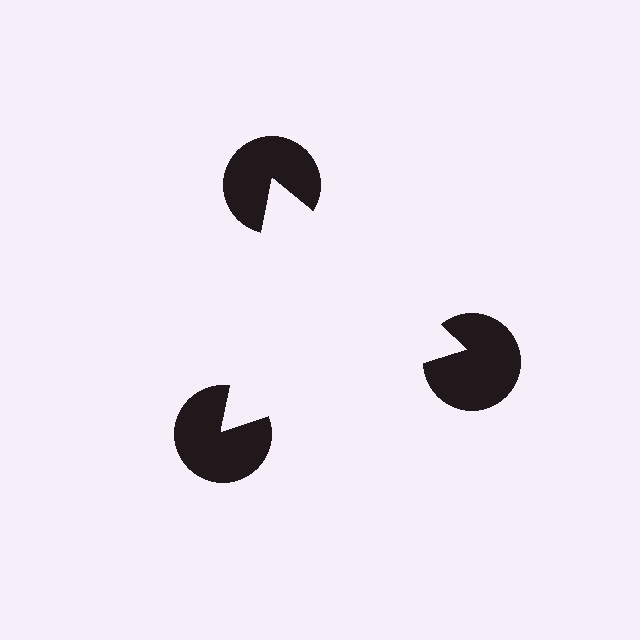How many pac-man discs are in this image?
There are 3 — one at each vertex of the illusory triangle.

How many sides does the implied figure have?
3 sides.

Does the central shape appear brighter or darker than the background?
It typically appears slightly brighter than the background, even though no actual brightness change is drawn.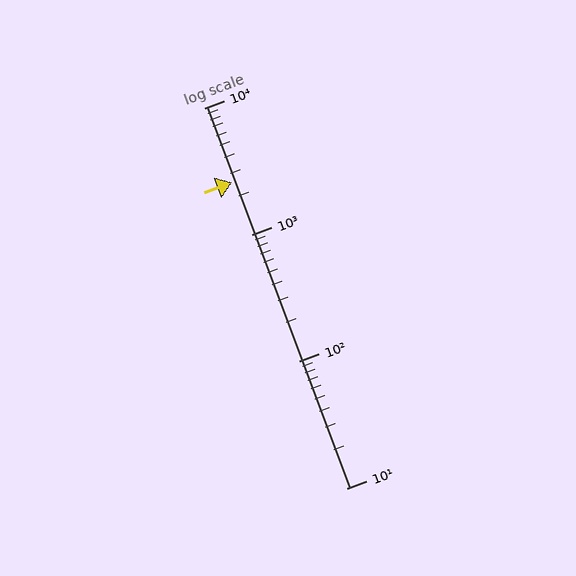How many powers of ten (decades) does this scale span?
The scale spans 3 decades, from 10 to 10000.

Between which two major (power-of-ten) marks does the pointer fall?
The pointer is between 1000 and 10000.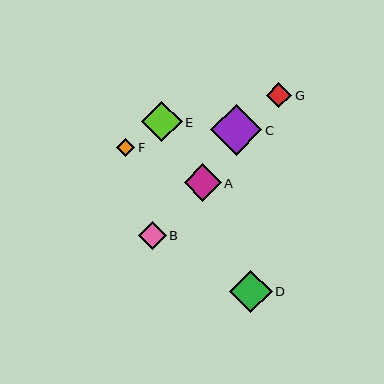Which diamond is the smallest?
Diamond F is the smallest with a size of approximately 19 pixels.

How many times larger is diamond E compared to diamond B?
Diamond E is approximately 1.4 times the size of diamond B.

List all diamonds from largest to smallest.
From largest to smallest: C, D, E, A, B, G, F.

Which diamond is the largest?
Diamond C is the largest with a size of approximately 51 pixels.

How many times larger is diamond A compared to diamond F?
Diamond A is approximately 2.0 times the size of diamond F.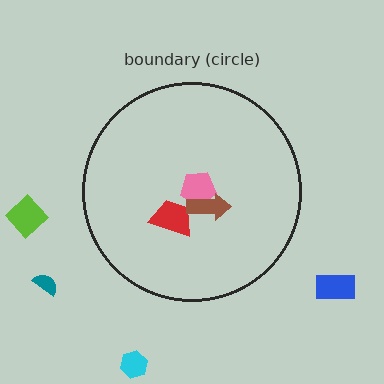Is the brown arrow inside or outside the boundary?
Inside.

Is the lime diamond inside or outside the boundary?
Outside.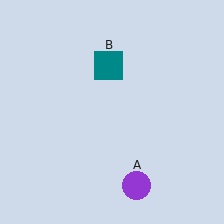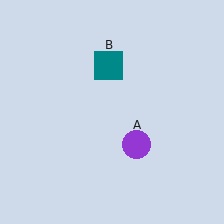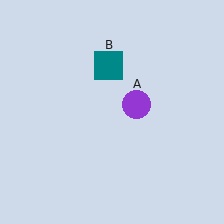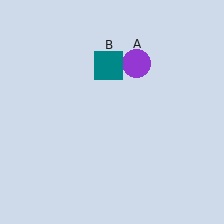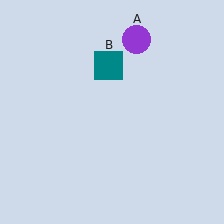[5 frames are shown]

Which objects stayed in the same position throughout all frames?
Teal square (object B) remained stationary.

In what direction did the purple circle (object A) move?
The purple circle (object A) moved up.